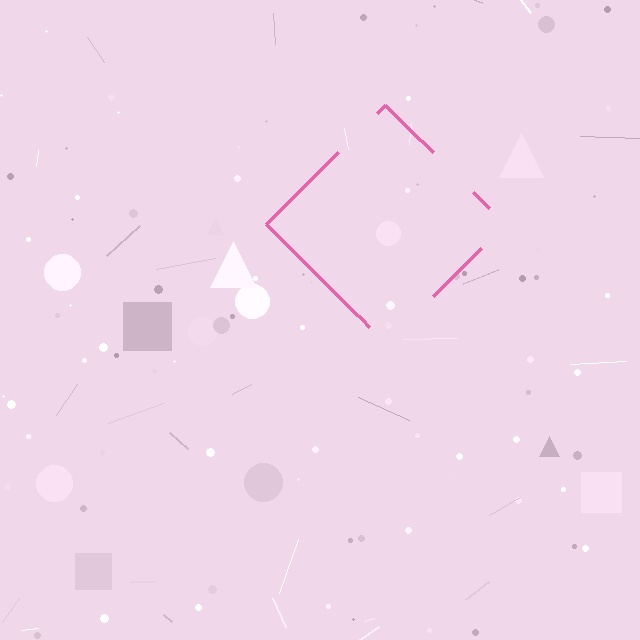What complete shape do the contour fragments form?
The contour fragments form a diamond.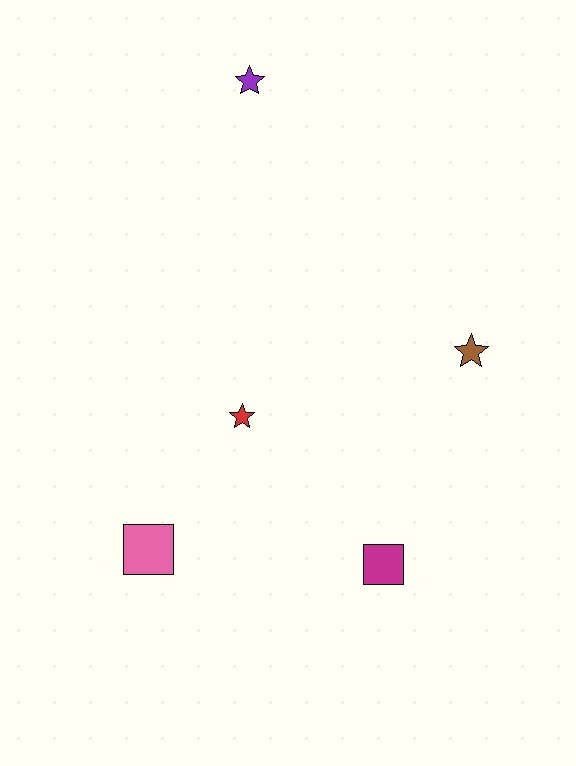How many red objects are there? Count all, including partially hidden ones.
There is 1 red object.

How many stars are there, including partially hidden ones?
There are 3 stars.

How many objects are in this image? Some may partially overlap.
There are 5 objects.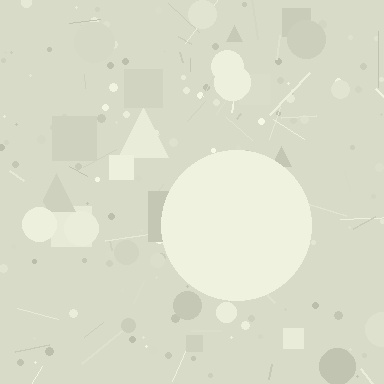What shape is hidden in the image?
A circle is hidden in the image.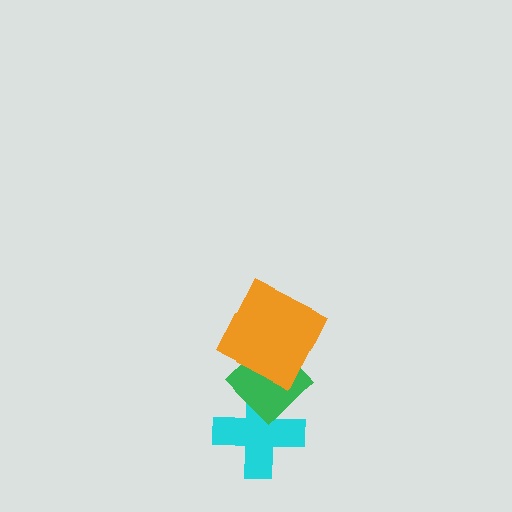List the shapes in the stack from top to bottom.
From top to bottom: the orange square, the green diamond, the cyan cross.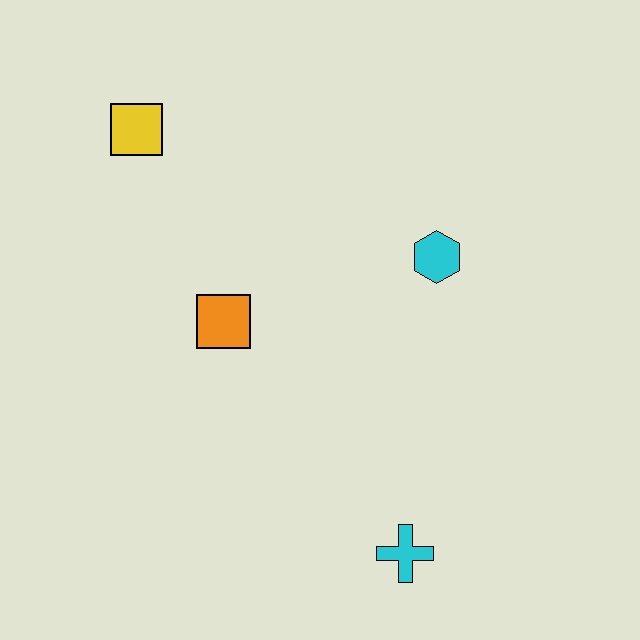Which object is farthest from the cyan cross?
The yellow square is farthest from the cyan cross.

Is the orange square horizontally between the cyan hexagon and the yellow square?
Yes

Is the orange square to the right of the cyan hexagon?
No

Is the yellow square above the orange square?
Yes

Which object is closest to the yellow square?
The orange square is closest to the yellow square.